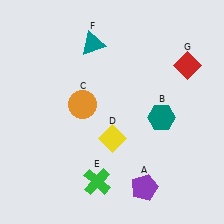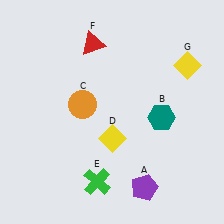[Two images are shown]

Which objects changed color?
F changed from teal to red. G changed from red to yellow.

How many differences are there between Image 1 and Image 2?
There are 2 differences between the two images.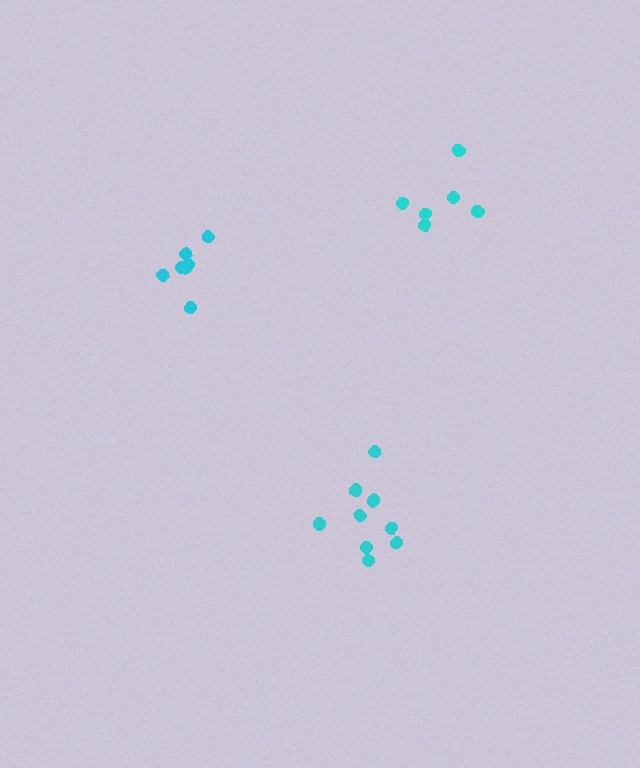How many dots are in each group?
Group 1: 7 dots, Group 2: 9 dots, Group 3: 6 dots (22 total).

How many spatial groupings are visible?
There are 3 spatial groupings.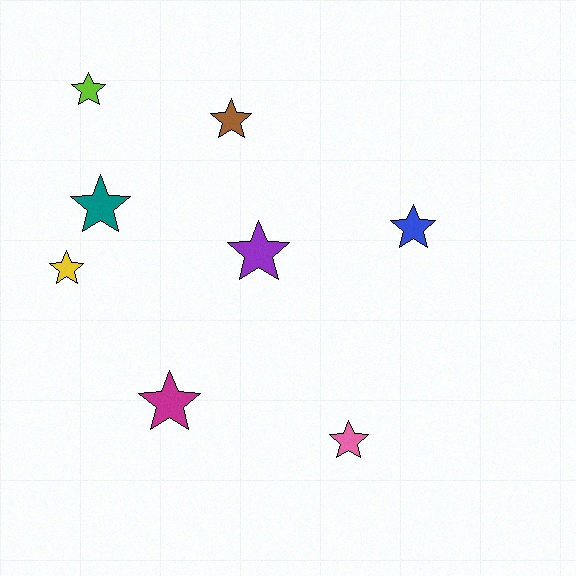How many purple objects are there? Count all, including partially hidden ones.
There is 1 purple object.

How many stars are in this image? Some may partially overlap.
There are 8 stars.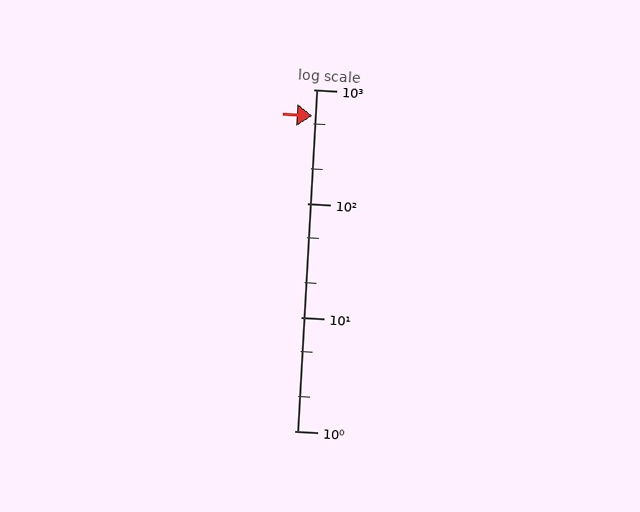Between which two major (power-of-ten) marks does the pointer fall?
The pointer is between 100 and 1000.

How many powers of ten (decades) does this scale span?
The scale spans 3 decades, from 1 to 1000.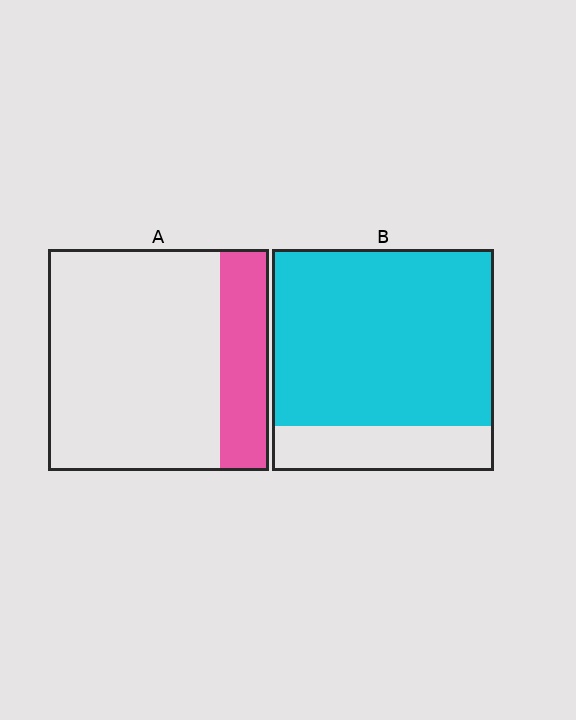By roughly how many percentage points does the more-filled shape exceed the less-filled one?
By roughly 60 percentage points (B over A).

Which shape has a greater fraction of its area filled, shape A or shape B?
Shape B.